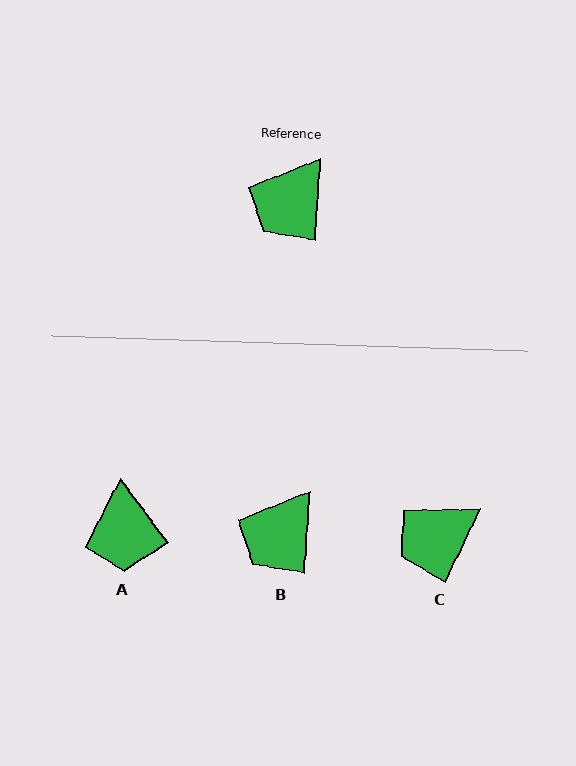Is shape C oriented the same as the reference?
No, it is off by about 21 degrees.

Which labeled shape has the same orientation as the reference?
B.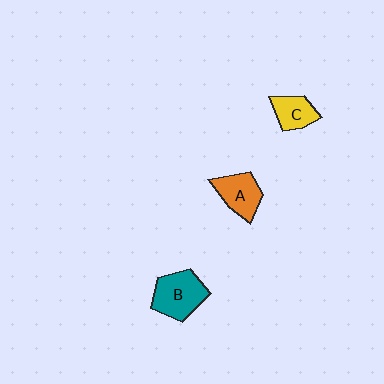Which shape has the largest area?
Shape B (teal).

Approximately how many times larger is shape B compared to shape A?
Approximately 1.3 times.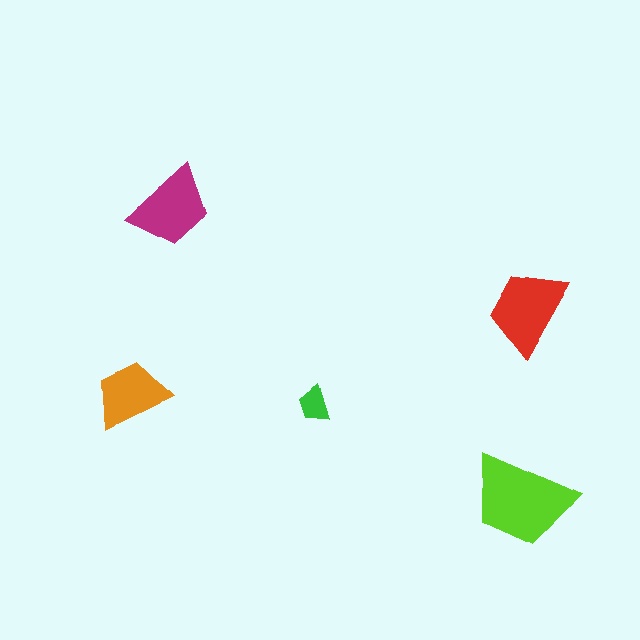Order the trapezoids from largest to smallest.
the lime one, the red one, the magenta one, the orange one, the green one.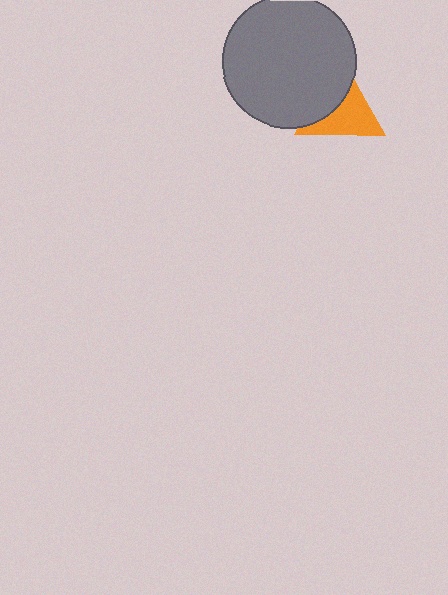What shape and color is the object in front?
The object in front is a gray circle.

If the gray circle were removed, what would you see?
You would see the complete orange triangle.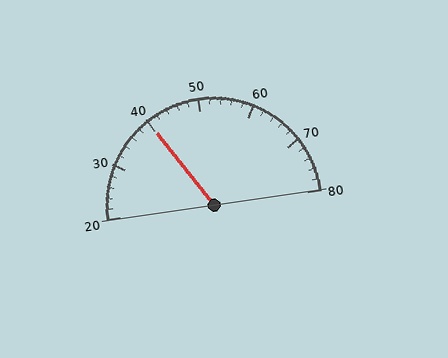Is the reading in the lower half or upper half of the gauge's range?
The reading is in the lower half of the range (20 to 80).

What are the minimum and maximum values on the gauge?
The gauge ranges from 20 to 80.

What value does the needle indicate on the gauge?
The needle indicates approximately 40.